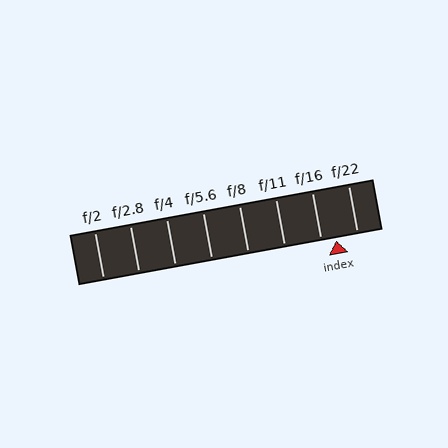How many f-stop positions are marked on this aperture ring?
There are 8 f-stop positions marked.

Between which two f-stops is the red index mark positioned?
The index mark is between f/16 and f/22.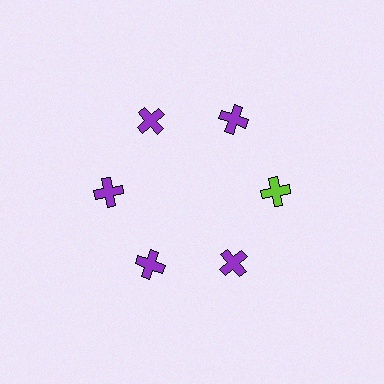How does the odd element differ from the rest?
It has a different color: lime instead of purple.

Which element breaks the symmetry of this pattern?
The lime cross at roughly the 3 o'clock position breaks the symmetry. All other shapes are purple crosses.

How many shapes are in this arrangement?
There are 6 shapes arranged in a ring pattern.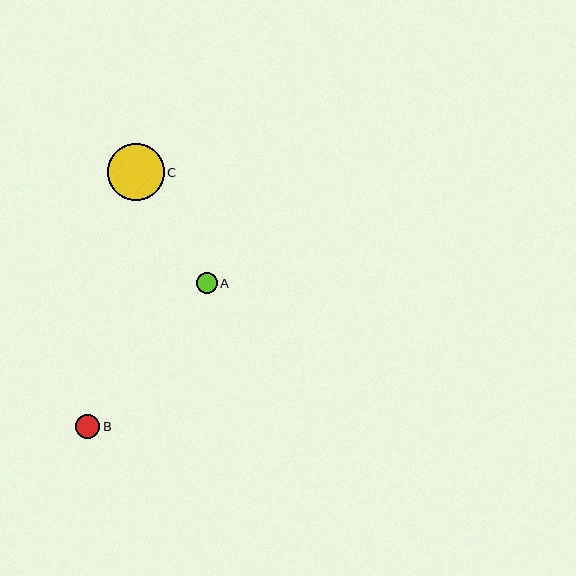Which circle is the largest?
Circle C is the largest with a size of approximately 56 pixels.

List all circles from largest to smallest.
From largest to smallest: C, B, A.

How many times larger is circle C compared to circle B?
Circle C is approximately 2.3 times the size of circle B.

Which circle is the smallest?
Circle A is the smallest with a size of approximately 21 pixels.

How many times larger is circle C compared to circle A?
Circle C is approximately 2.7 times the size of circle A.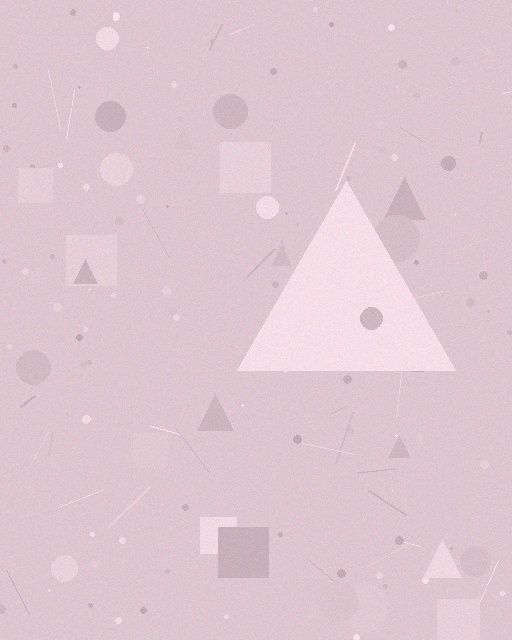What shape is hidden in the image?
A triangle is hidden in the image.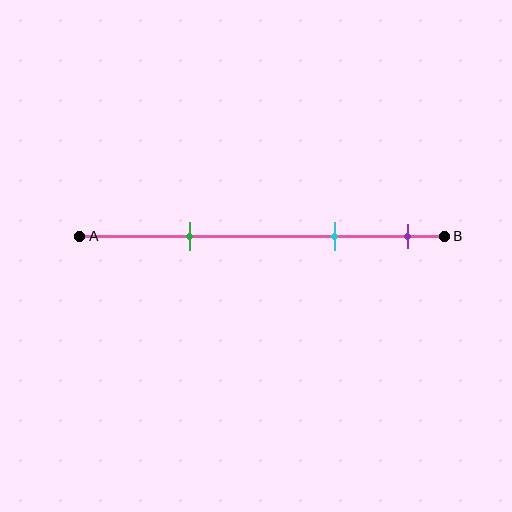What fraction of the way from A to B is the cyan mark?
The cyan mark is approximately 70% (0.7) of the way from A to B.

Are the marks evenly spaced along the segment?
No, the marks are not evenly spaced.